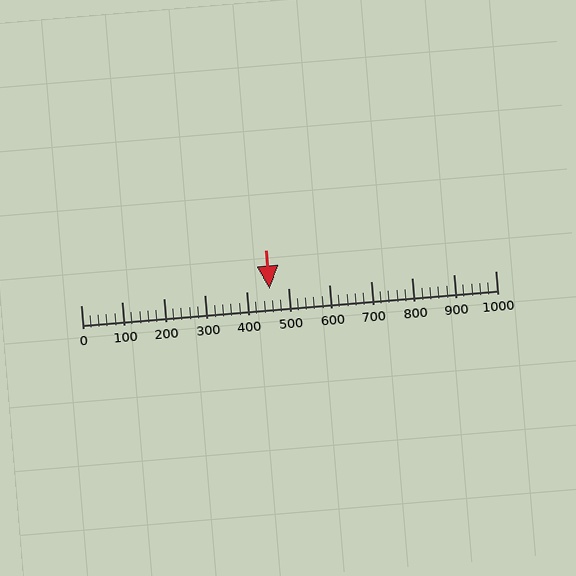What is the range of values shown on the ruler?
The ruler shows values from 0 to 1000.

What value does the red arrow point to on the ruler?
The red arrow points to approximately 456.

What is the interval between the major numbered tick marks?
The major tick marks are spaced 100 units apart.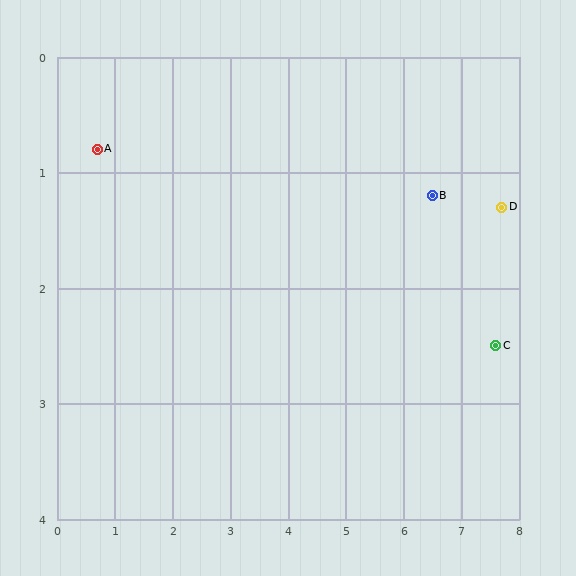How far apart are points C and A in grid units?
Points C and A are about 7.1 grid units apart.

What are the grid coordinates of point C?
Point C is at approximately (7.6, 2.5).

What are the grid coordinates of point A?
Point A is at approximately (0.7, 0.8).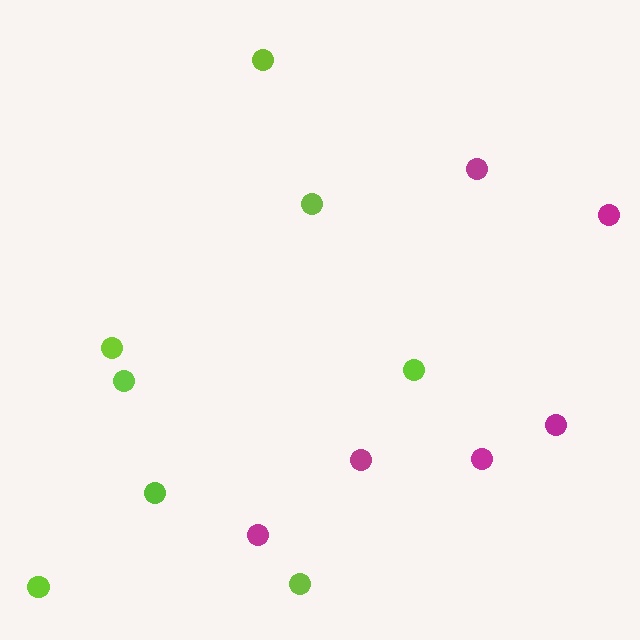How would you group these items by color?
There are 2 groups: one group of lime circles (8) and one group of magenta circles (6).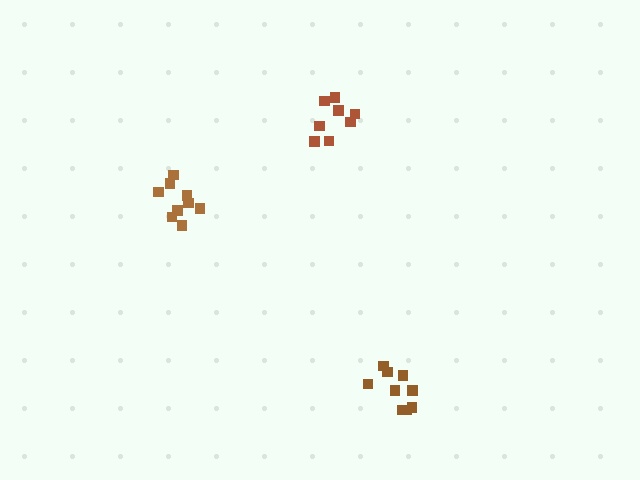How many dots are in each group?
Group 1: 10 dots, Group 2: 9 dots, Group 3: 8 dots (27 total).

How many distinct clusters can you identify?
There are 3 distinct clusters.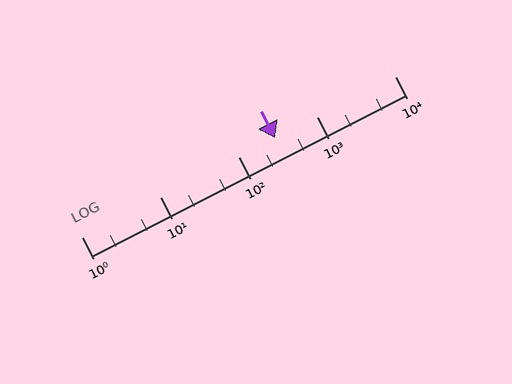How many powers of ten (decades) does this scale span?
The scale spans 4 decades, from 1 to 10000.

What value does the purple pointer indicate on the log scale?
The pointer indicates approximately 300.